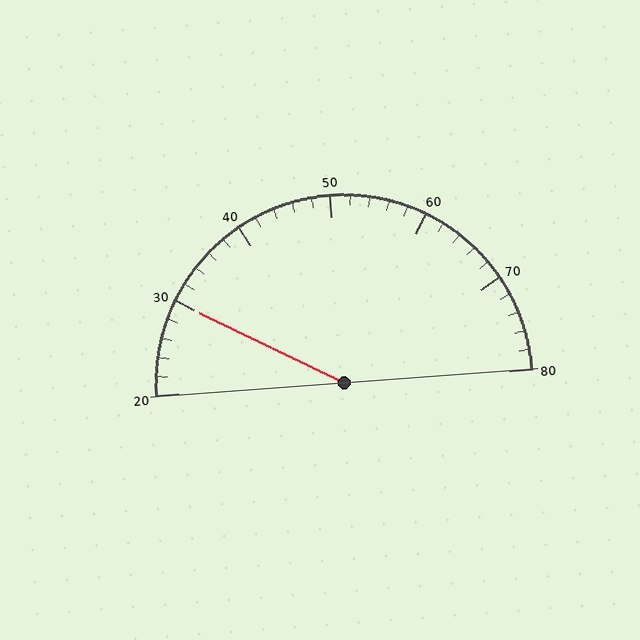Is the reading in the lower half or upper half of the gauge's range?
The reading is in the lower half of the range (20 to 80).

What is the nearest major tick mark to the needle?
The nearest major tick mark is 30.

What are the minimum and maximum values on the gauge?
The gauge ranges from 20 to 80.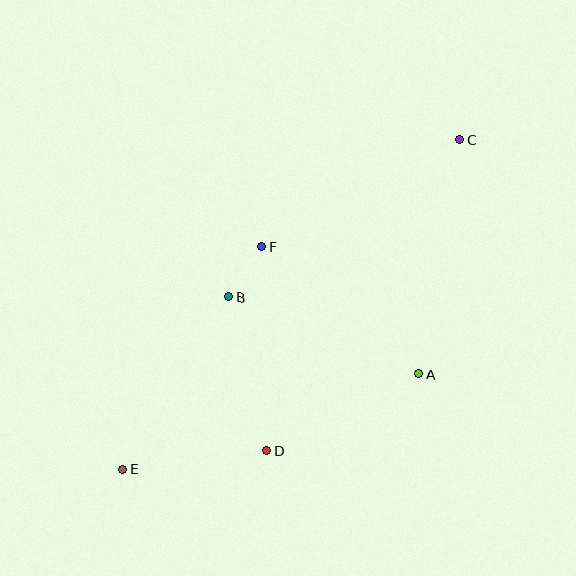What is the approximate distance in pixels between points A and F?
The distance between A and F is approximately 202 pixels.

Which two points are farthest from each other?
Points C and E are farthest from each other.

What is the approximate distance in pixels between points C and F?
The distance between C and F is approximately 224 pixels.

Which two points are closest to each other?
Points B and F are closest to each other.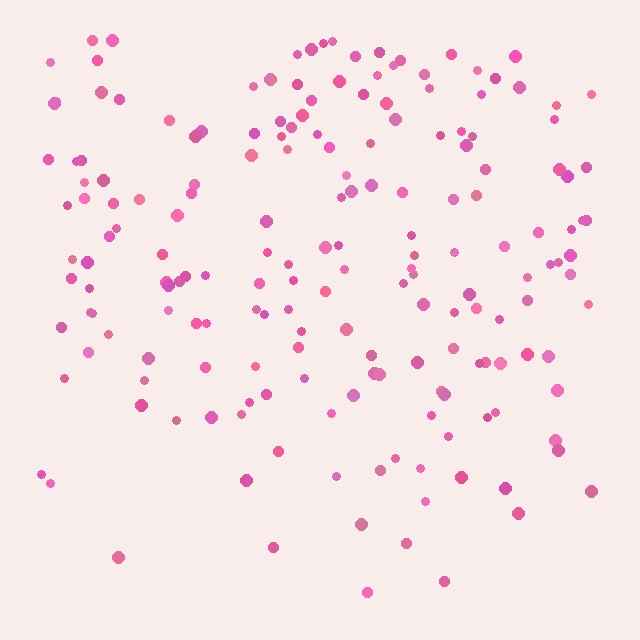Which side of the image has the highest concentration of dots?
The top.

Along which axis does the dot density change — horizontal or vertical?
Vertical.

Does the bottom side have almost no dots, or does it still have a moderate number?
Still a moderate number, just noticeably fewer than the top.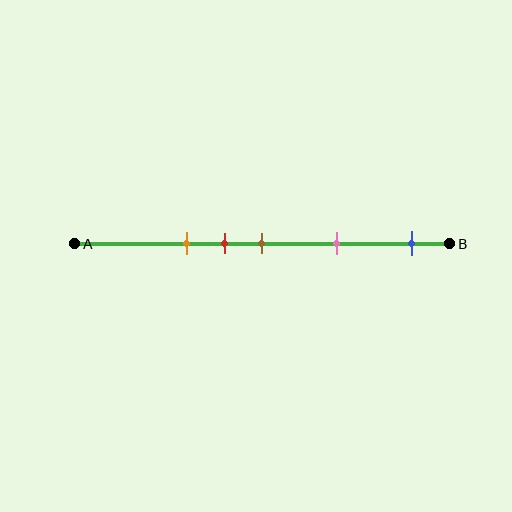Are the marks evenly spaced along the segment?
No, the marks are not evenly spaced.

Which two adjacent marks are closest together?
The red and brown marks are the closest adjacent pair.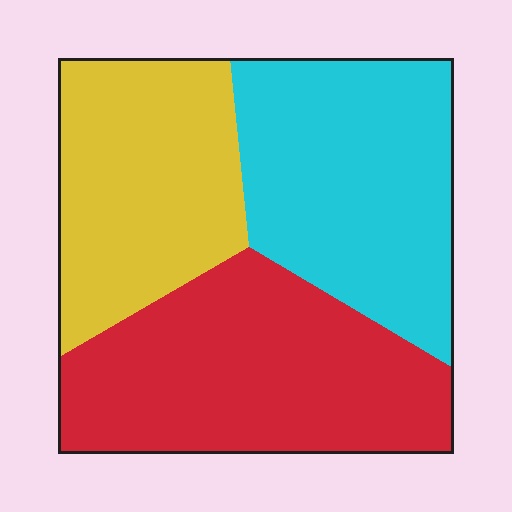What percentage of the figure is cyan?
Cyan takes up about one third (1/3) of the figure.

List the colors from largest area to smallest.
From largest to smallest: red, cyan, yellow.